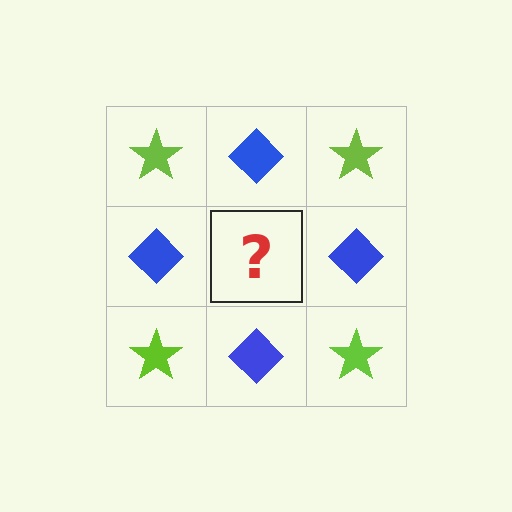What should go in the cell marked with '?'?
The missing cell should contain a lime star.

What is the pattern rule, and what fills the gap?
The rule is that it alternates lime star and blue diamond in a checkerboard pattern. The gap should be filled with a lime star.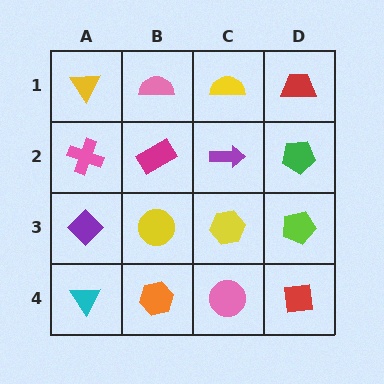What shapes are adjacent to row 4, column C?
A yellow hexagon (row 3, column C), an orange hexagon (row 4, column B), a red square (row 4, column D).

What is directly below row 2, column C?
A yellow hexagon.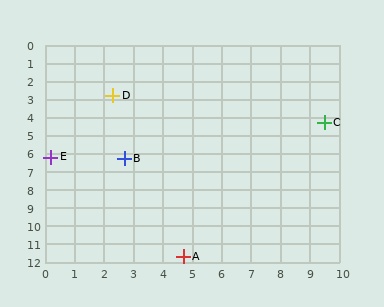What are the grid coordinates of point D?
Point D is at approximately (2.3, 2.8).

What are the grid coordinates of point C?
Point C is at approximately (9.5, 4.3).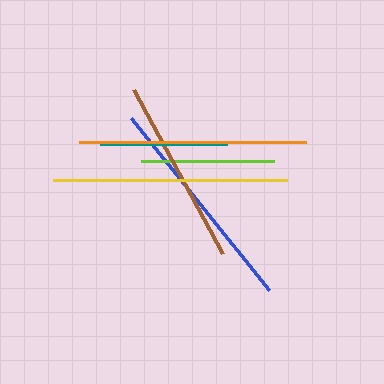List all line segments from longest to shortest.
From longest to shortest: yellow, orange, blue, brown, lime, teal.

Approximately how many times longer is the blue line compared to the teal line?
The blue line is approximately 1.7 times the length of the teal line.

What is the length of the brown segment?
The brown segment is approximately 187 pixels long.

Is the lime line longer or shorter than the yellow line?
The yellow line is longer than the lime line.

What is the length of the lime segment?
The lime segment is approximately 133 pixels long.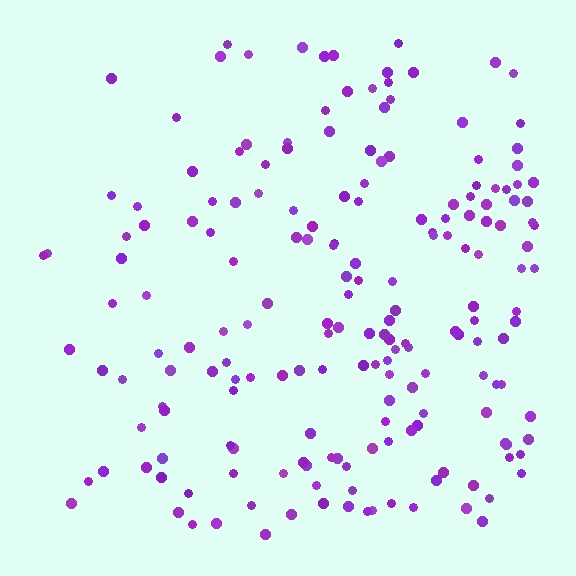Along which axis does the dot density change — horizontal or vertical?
Horizontal.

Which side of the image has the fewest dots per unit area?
The left.